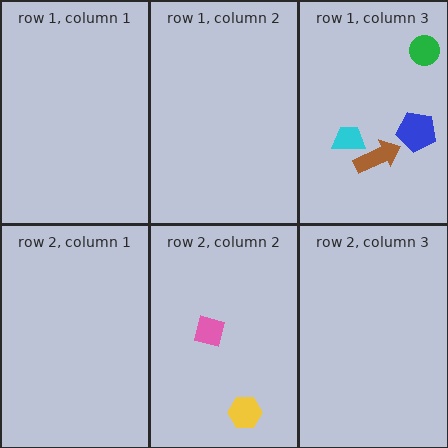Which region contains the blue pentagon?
The row 1, column 3 region.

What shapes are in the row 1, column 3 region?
The blue pentagon, the green circle, the cyan trapezoid, the brown arrow.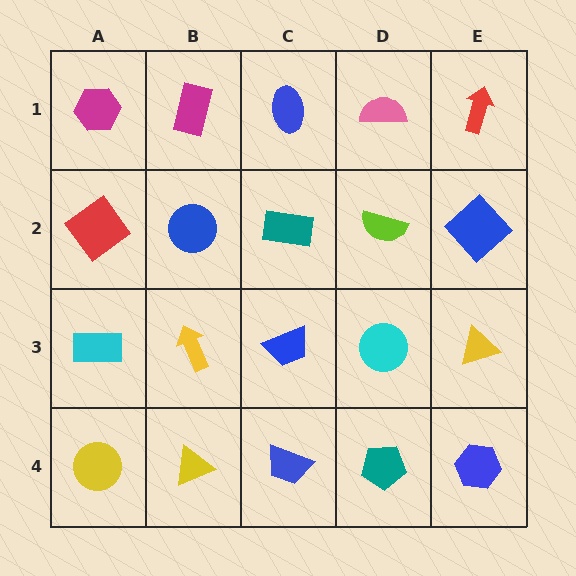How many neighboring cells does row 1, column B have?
3.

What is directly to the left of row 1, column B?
A magenta hexagon.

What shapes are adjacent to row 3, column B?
A blue circle (row 2, column B), a yellow triangle (row 4, column B), a cyan rectangle (row 3, column A), a blue trapezoid (row 3, column C).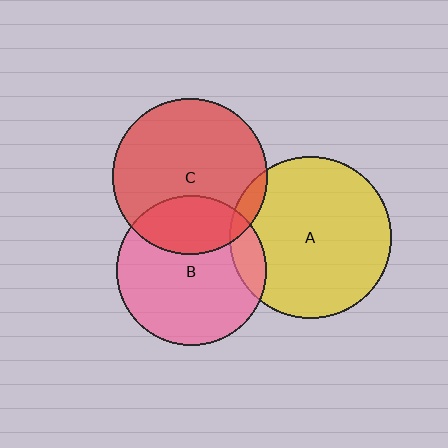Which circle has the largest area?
Circle A (yellow).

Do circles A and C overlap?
Yes.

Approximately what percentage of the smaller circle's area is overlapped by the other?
Approximately 5%.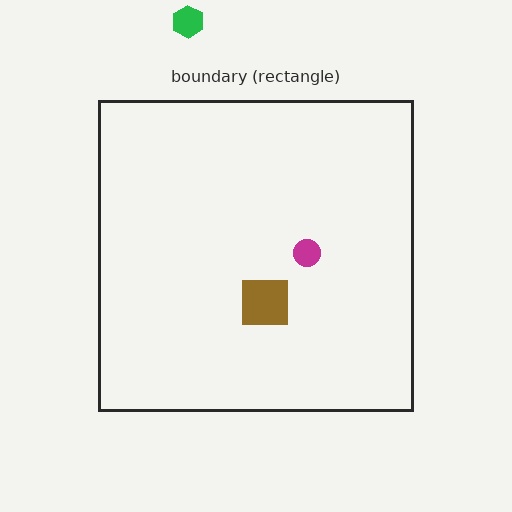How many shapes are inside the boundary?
2 inside, 1 outside.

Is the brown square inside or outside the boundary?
Inside.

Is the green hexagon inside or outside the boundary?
Outside.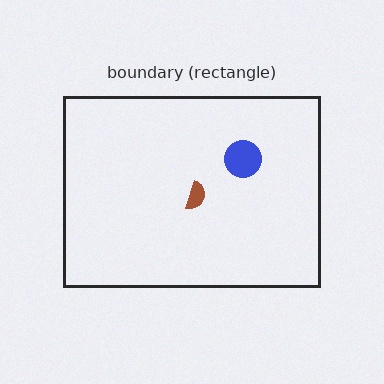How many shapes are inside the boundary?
2 inside, 0 outside.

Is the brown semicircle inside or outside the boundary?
Inside.